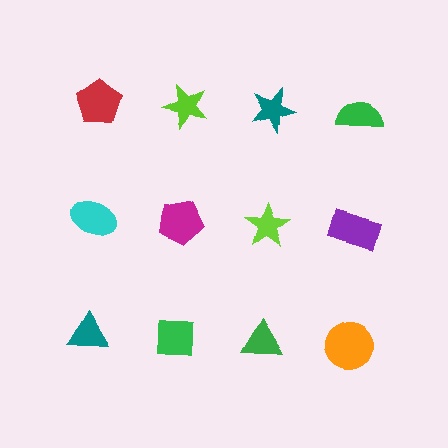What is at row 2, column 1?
A cyan ellipse.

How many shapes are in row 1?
4 shapes.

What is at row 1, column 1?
A red pentagon.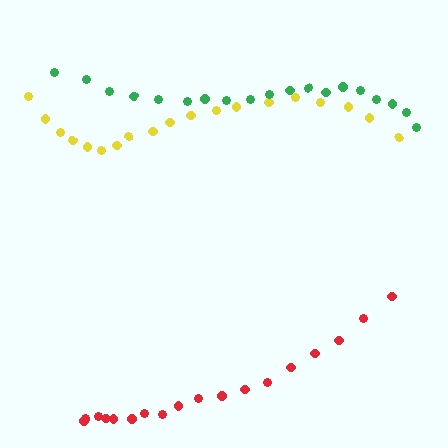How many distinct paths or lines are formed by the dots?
There are 3 distinct paths.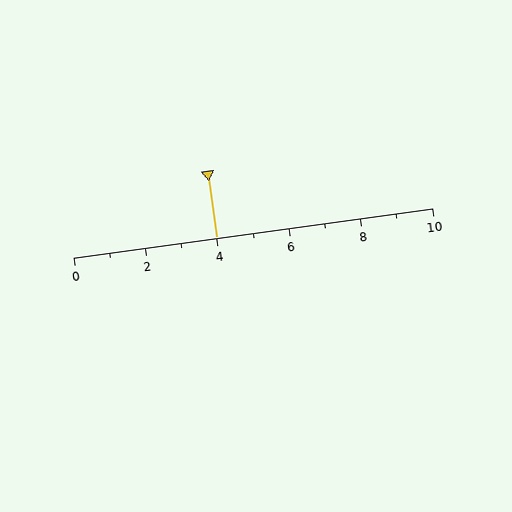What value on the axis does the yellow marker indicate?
The marker indicates approximately 4.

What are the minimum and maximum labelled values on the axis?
The axis runs from 0 to 10.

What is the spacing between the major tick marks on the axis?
The major ticks are spaced 2 apart.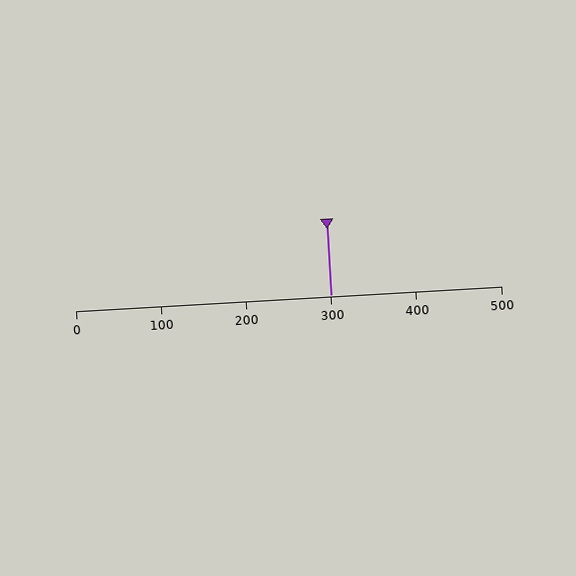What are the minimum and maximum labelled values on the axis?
The axis runs from 0 to 500.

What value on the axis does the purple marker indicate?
The marker indicates approximately 300.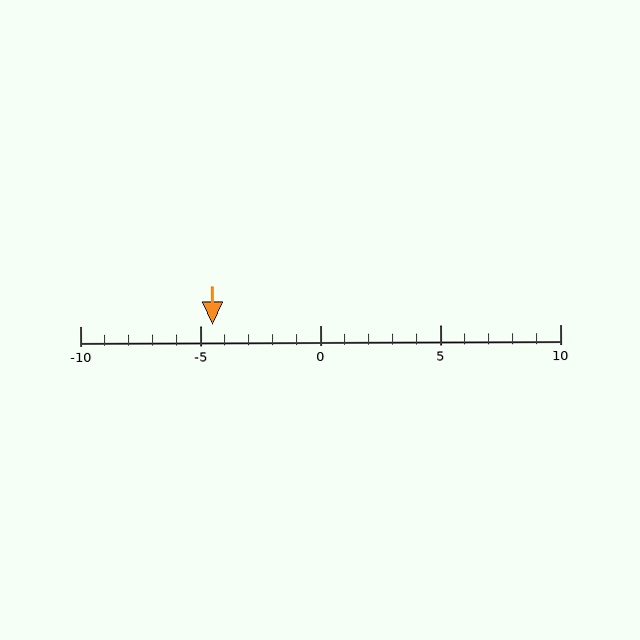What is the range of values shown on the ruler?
The ruler shows values from -10 to 10.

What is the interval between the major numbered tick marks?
The major tick marks are spaced 5 units apart.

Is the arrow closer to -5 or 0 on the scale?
The arrow is closer to -5.